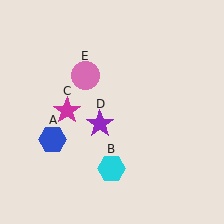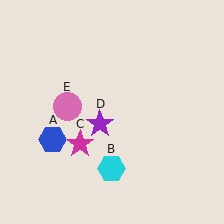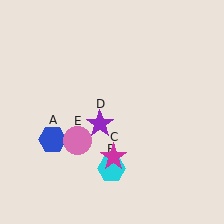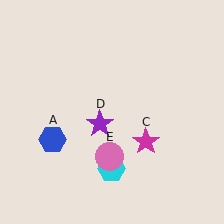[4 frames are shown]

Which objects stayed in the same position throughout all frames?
Blue hexagon (object A) and cyan hexagon (object B) and purple star (object D) remained stationary.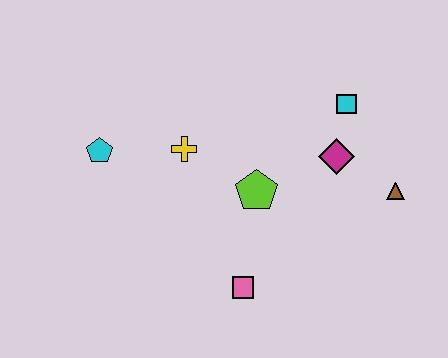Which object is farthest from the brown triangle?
The cyan pentagon is farthest from the brown triangle.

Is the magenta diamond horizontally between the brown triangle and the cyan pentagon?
Yes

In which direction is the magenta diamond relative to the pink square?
The magenta diamond is above the pink square.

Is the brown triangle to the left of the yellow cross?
No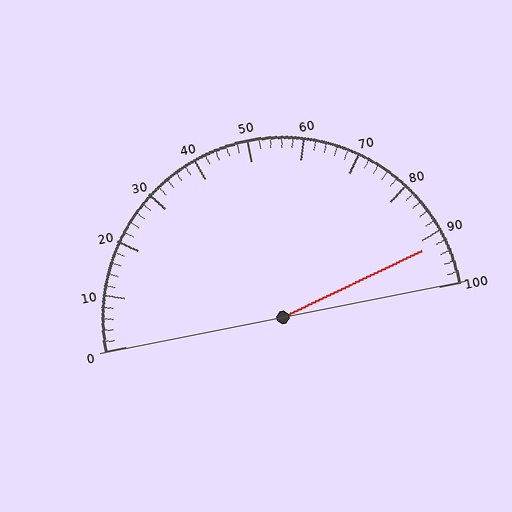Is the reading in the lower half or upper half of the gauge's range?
The reading is in the upper half of the range (0 to 100).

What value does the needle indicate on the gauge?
The needle indicates approximately 92.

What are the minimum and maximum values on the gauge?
The gauge ranges from 0 to 100.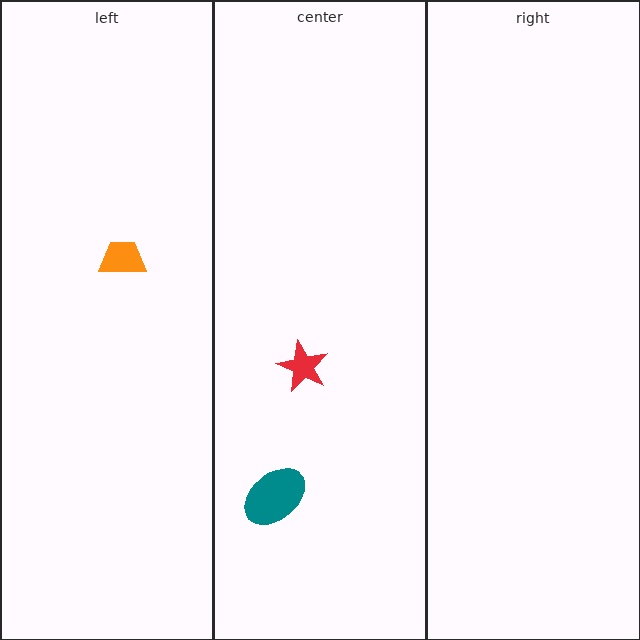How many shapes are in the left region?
1.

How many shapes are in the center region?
2.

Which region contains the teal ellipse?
The center region.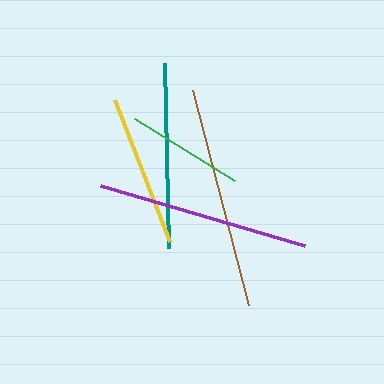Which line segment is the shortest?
The green line is the shortest at approximately 118 pixels.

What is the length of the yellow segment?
The yellow segment is approximately 152 pixels long.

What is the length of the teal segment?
The teal segment is approximately 185 pixels long.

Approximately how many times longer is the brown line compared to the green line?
The brown line is approximately 1.9 times the length of the green line.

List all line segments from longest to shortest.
From longest to shortest: brown, purple, teal, yellow, green.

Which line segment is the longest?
The brown line is the longest at approximately 222 pixels.